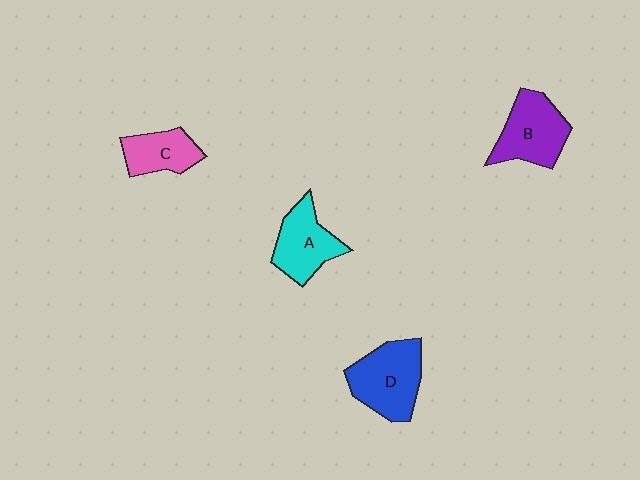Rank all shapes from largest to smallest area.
From largest to smallest: D (blue), B (purple), A (cyan), C (pink).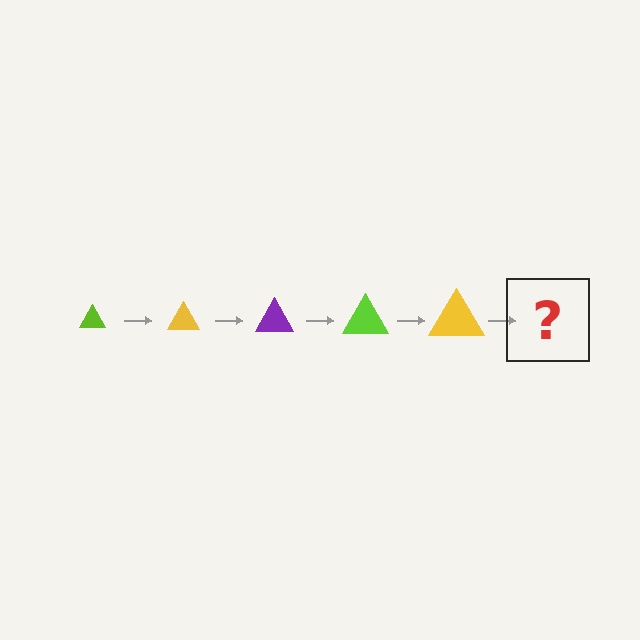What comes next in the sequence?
The next element should be a purple triangle, larger than the previous one.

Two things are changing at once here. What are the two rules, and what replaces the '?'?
The two rules are that the triangle grows larger each step and the color cycles through lime, yellow, and purple. The '?' should be a purple triangle, larger than the previous one.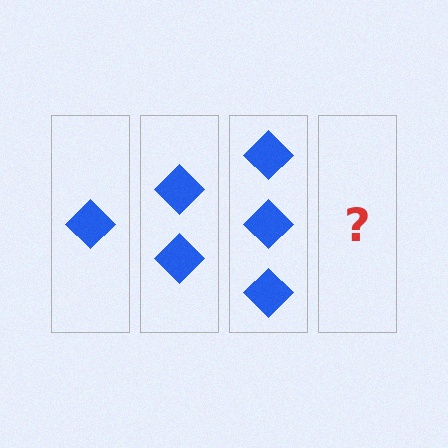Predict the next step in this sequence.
The next step is 4 diamonds.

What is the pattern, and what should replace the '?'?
The pattern is that each step adds one more diamond. The '?' should be 4 diamonds.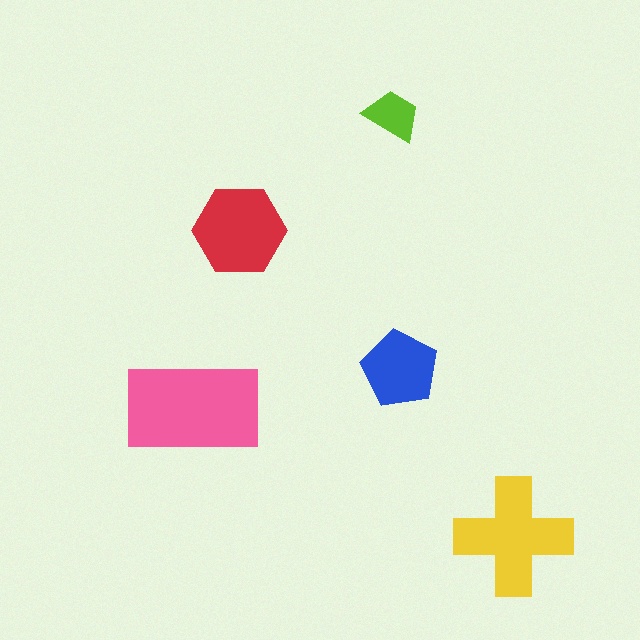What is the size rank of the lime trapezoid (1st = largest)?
5th.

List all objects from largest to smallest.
The pink rectangle, the yellow cross, the red hexagon, the blue pentagon, the lime trapezoid.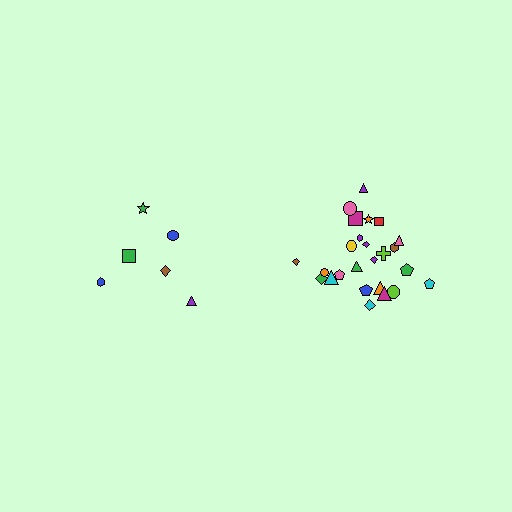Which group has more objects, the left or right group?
The right group.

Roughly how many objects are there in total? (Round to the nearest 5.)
Roughly 30 objects in total.